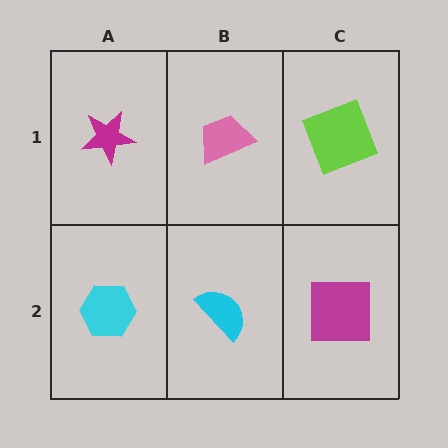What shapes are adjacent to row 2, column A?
A magenta star (row 1, column A), a cyan semicircle (row 2, column B).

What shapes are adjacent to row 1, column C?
A magenta square (row 2, column C), a pink trapezoid (row 1, column B).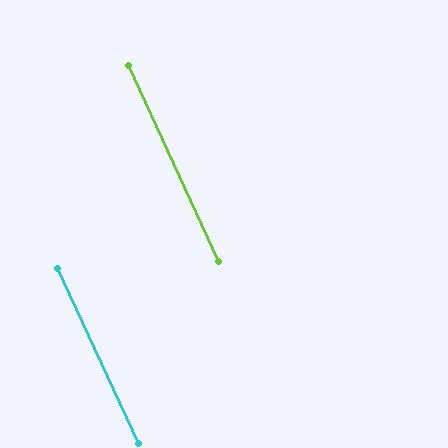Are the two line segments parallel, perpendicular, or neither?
Parallel — their directions differ by only 0.0°.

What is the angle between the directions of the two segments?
Approximately 0 degrees.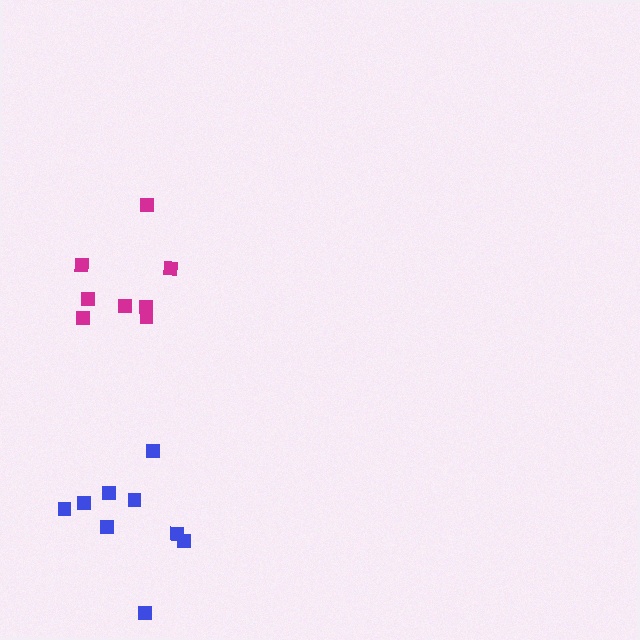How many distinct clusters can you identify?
There are 2 distinct clusters.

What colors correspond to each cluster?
The clusters are colored: blue, magenta.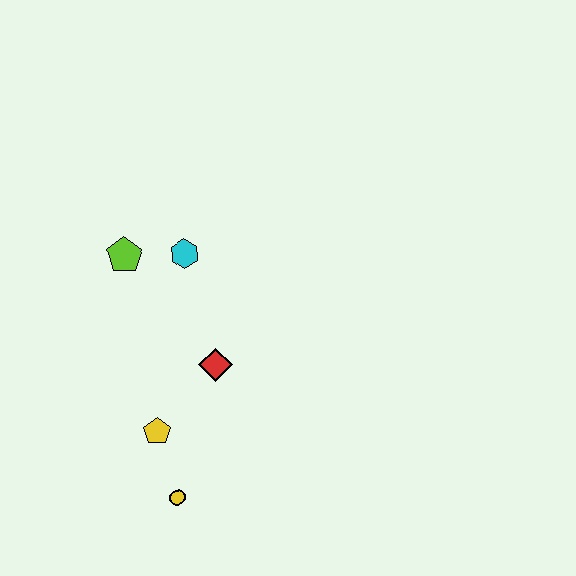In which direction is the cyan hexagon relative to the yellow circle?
The cyan hexagon is above the yellow circle.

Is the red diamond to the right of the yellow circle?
Yes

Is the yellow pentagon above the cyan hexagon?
No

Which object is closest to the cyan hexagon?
The lime pentagon is closest to the cyan hexagon.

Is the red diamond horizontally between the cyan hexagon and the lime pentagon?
No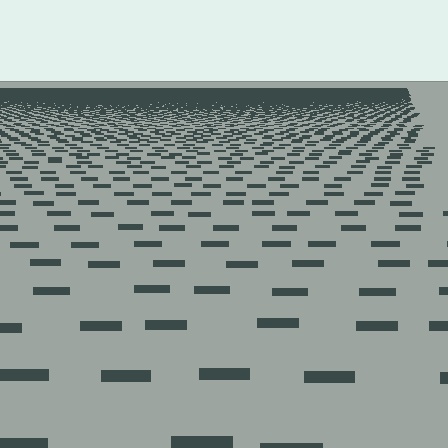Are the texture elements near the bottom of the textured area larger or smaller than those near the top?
Larger. Near the bottom, elements are closer to the viewer and appear at a bigger on-screen size.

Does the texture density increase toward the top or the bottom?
Density increases toward the top.